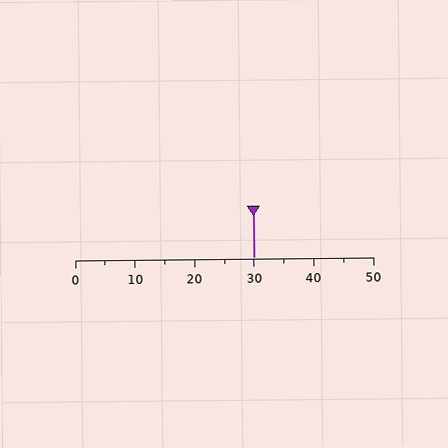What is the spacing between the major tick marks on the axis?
The major ticks are spaced 10 apart.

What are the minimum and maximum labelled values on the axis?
The axis runs from 0 to 50.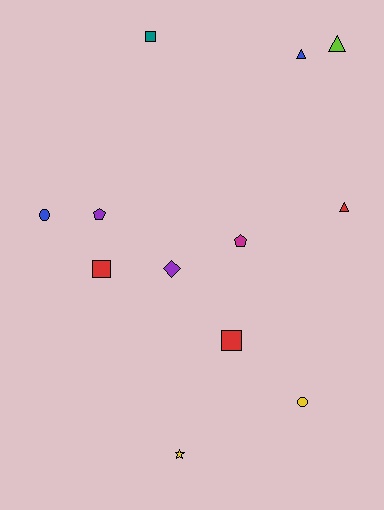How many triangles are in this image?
There are 3 triangles.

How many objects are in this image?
There are 12 objects.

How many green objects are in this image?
There are no green objects.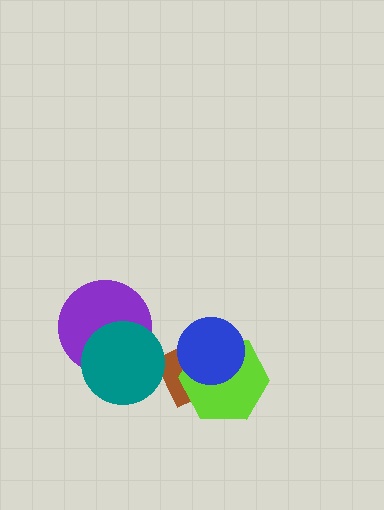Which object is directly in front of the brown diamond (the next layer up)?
The lime hexagon is directly in front of the brown diamond.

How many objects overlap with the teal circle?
2 objects overlap with the teal circle.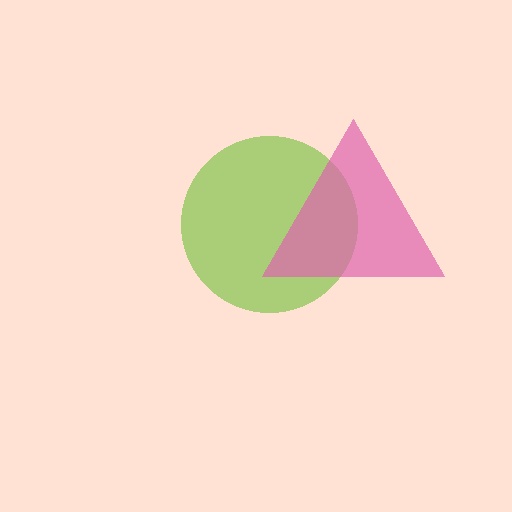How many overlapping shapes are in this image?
There are 2 overlapping shapes in the image.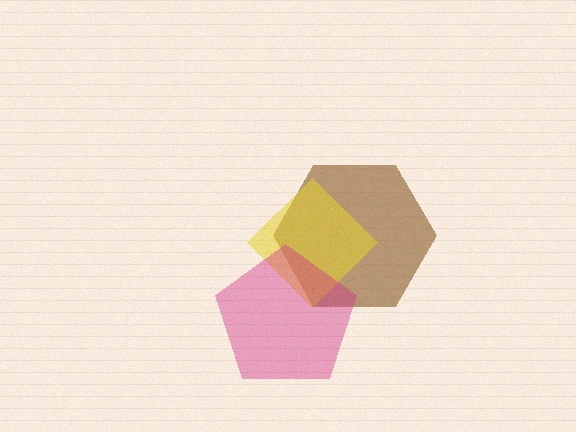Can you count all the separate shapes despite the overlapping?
Yes, there are 3 separate shapes.